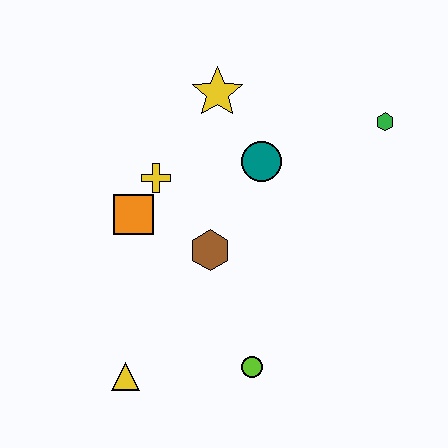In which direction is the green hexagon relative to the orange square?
The green hexagon is to the right of the orange square.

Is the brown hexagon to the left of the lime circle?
Yes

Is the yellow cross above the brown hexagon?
Yes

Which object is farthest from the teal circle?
The yellow triangle is farthest from the teal circle.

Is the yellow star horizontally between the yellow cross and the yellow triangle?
No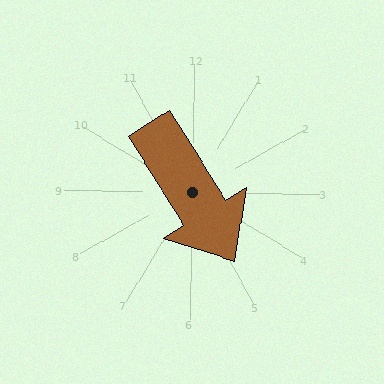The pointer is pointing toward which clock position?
Roughly 5 o'clock.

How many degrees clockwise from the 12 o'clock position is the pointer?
Approximately 147 degrees.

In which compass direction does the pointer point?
Southeast.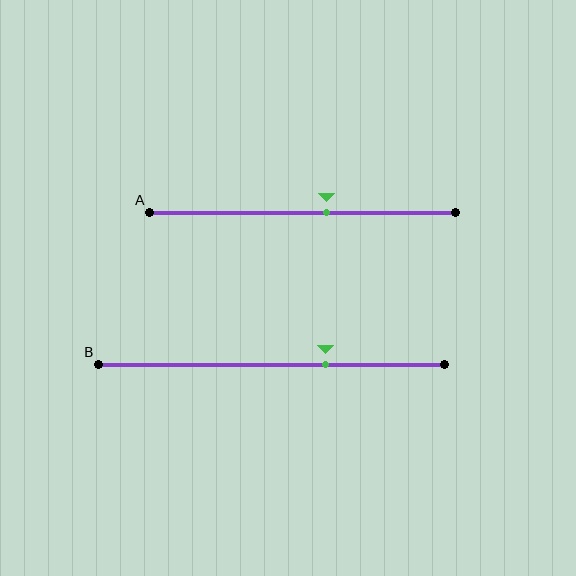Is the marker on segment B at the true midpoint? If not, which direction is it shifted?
No, the marker on segment B is shifted to the right by about 16% of the segment length.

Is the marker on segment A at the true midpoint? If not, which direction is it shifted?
No, the marker on segment A is shifted to the right by about 8% of the segment length.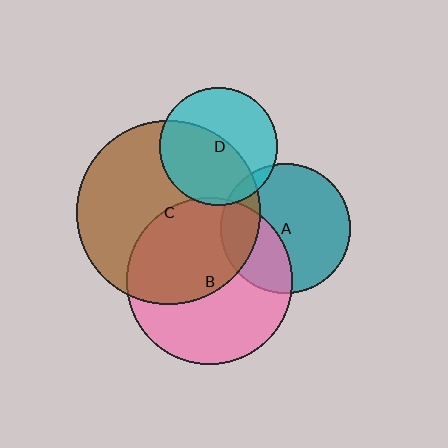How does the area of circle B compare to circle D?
Approximately 2.0 times.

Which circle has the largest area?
Circle C (brown).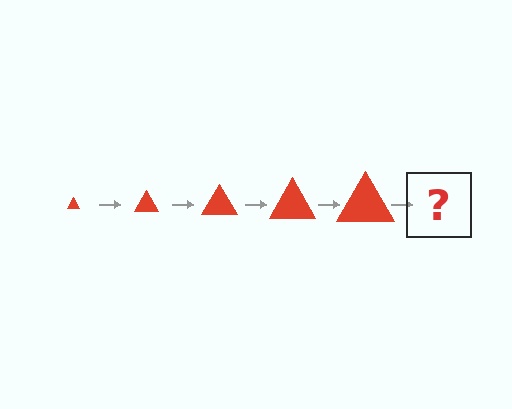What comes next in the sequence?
The next element should be a red triangle, larger than the previous one.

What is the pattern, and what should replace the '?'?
The pattern is that the triangle gets progressively larger each step. The '?' should be a red triangle, larger than the previous one.